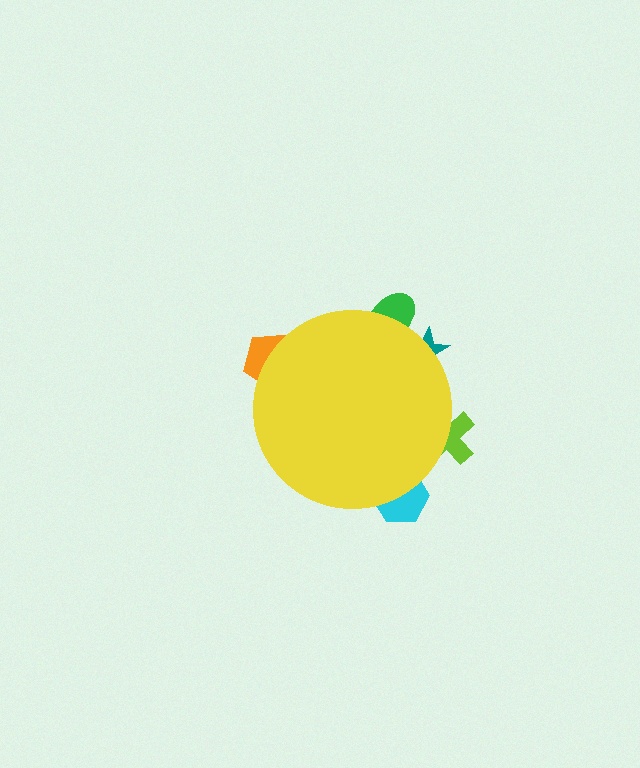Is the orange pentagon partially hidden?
Yes, the orange pentagon is partially hidden behind the yellow circle.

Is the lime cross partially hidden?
Yes, the lime cross is partially hidden behind the yellow circle.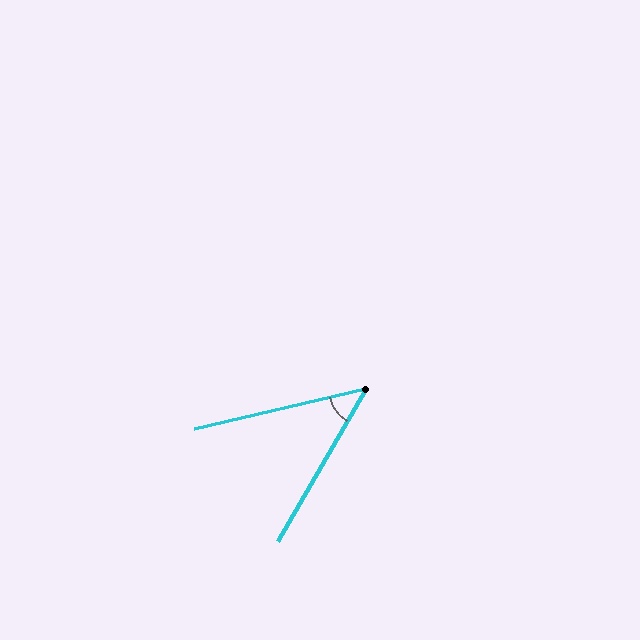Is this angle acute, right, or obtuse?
It is acute.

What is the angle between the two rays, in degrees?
Approximately 47 degrees.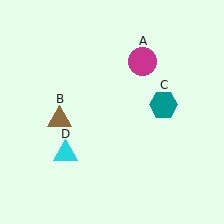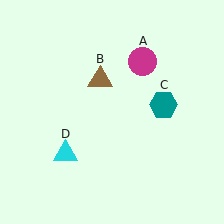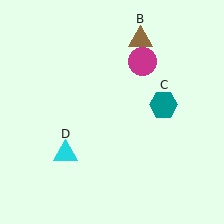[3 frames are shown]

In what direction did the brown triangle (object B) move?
The brown triangle (object B) moved up and to the right.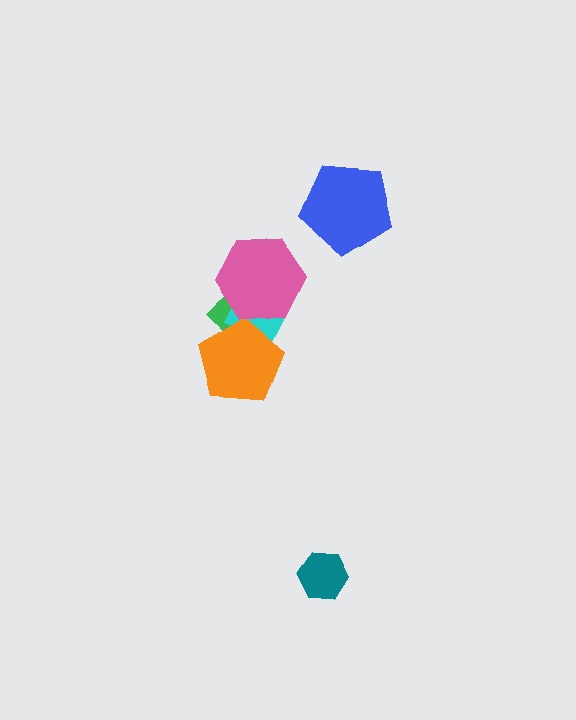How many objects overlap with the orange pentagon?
2 objects overlap with the orange pentagon.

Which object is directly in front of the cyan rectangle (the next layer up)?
The orange pentagon is directly in front of the cyan rectangle.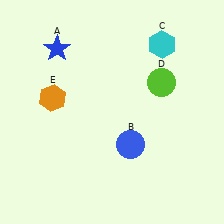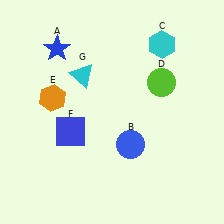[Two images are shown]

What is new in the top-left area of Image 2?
A cyan triangle (G) was added in the top-left area of Image 2.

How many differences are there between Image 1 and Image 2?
There are 2 differences between the two images.